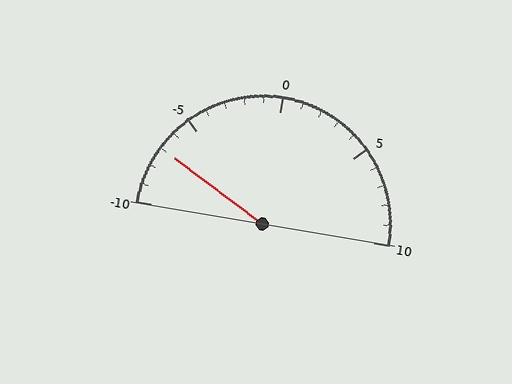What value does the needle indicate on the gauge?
The needle indicates approximately -7.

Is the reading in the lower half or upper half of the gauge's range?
The reading is in the lower half of the range (-10 to 10).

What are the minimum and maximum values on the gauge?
The gauge ranges from -10 to 10.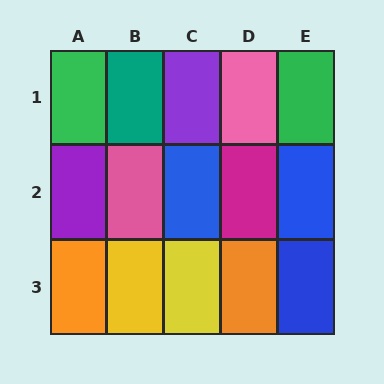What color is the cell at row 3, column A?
Orange.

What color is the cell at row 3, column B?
Yellow.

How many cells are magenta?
1 cell is magenta.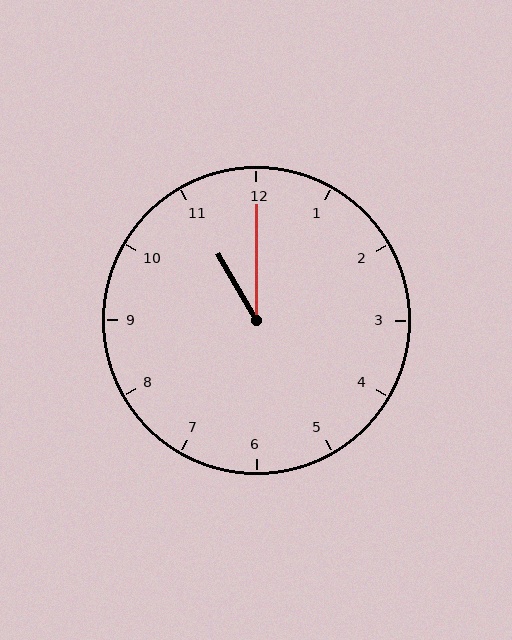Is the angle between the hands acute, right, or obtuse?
It is acute.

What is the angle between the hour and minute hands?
Approximately 30 degrees.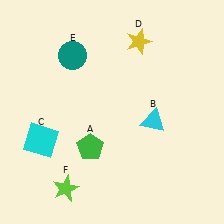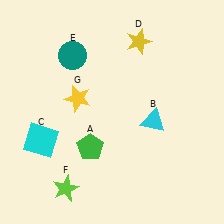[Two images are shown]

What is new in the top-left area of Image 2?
A yellow star (G) was added in the top-left area of Image 2.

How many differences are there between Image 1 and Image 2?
There is 1 difference between the two images.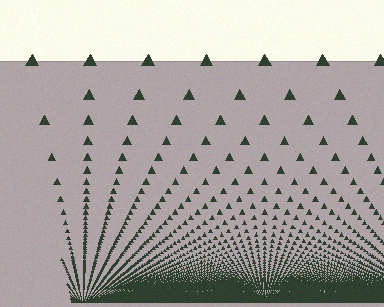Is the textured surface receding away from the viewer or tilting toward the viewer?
The surface appears to tilt toward the viewer. Texture elements get larger and sparser toward the top.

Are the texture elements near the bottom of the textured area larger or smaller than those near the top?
Smaller. The gradient is inverted — elements near the bottom are smaller and denser.